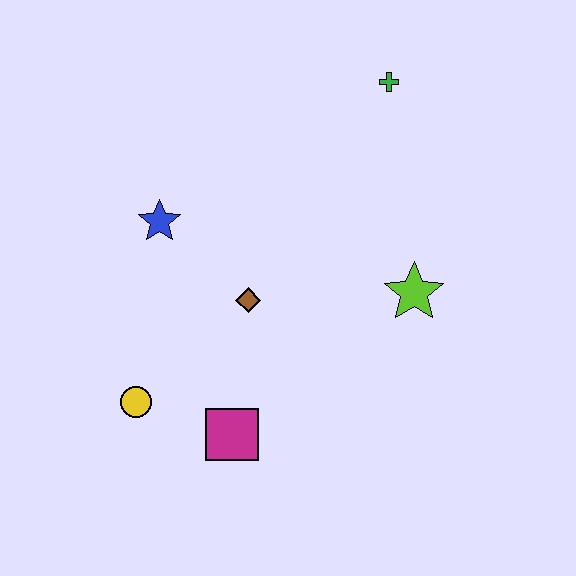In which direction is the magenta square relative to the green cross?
The magenta square is below the green cross.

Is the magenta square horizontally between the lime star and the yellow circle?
Yes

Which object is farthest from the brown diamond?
The green cross is farthest from the brown diamond.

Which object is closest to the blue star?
The brown diamond is closest to the blue star.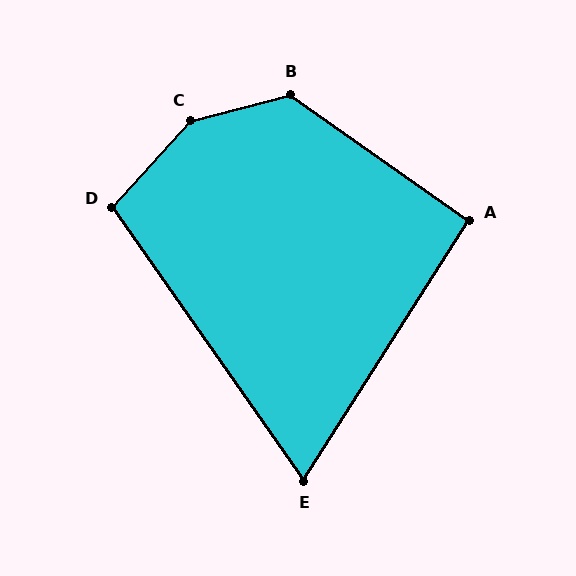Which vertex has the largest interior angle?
C, at approximately 147 degrees.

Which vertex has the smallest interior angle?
E, at approximately 68 degrees.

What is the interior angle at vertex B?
Approximately 130 degrees (obtuse).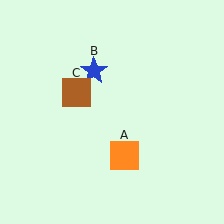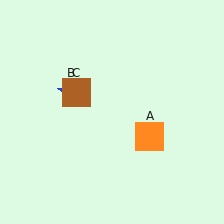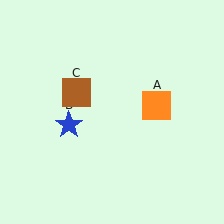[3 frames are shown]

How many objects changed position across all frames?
2 objects changed position: orange square (object A), blue star (object B).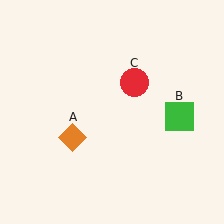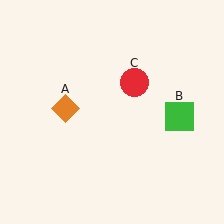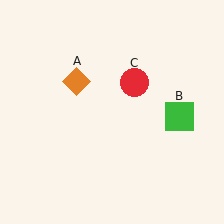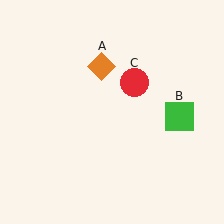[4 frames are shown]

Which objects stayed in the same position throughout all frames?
Green square (object B) and red circle (object C) remained stationary.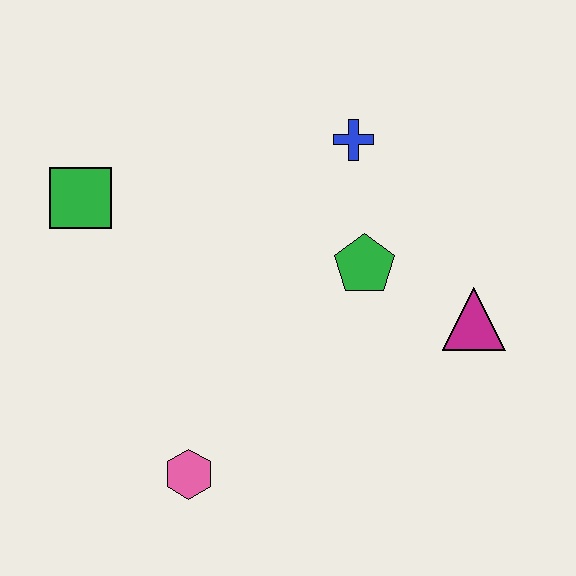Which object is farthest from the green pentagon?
The green square is farthest from the green pentagon.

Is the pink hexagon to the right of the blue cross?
No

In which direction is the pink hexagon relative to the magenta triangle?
The pink hexagon is to the left of the magenta triangle.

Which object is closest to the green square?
The blue cross is closest to the green square.